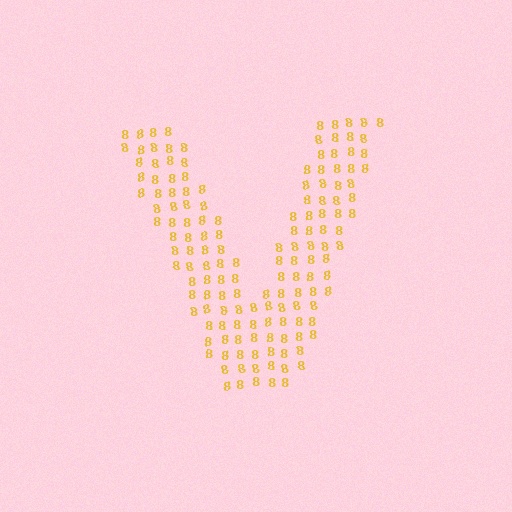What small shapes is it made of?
It is made of small digit 8's.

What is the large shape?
The large shape is the letter V.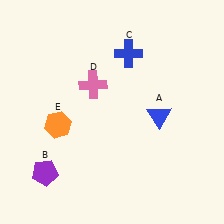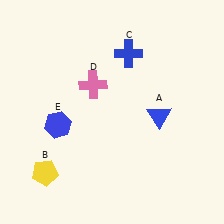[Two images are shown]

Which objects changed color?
B changed from purple to yellow. E changed from orange to blue.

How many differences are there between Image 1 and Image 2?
There are 2 differences between the two images.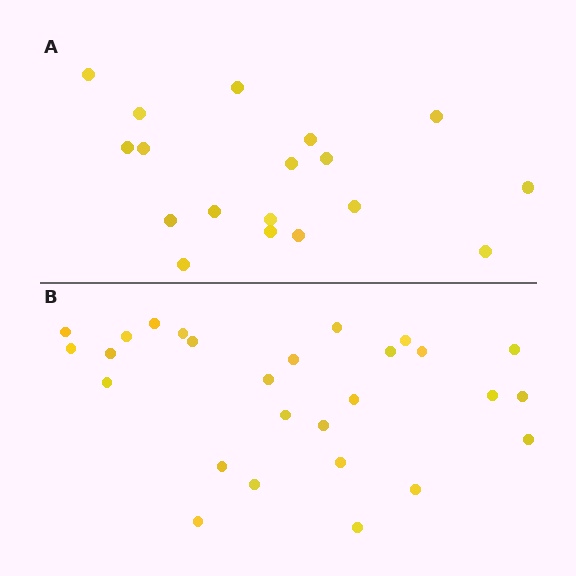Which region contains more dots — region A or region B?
Region B (the bottom region) has more dots.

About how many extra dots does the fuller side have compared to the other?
Region B has roughly 8 or so more dots than region A.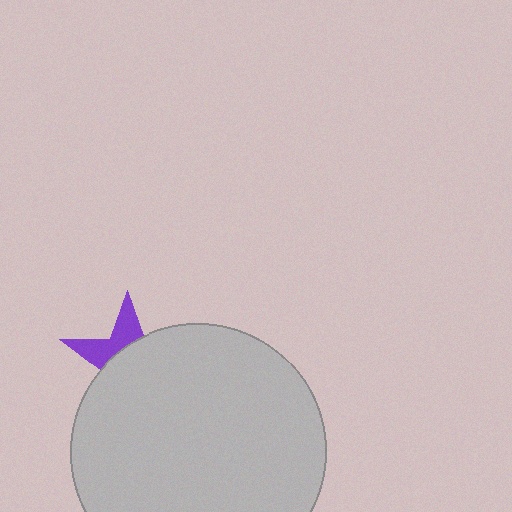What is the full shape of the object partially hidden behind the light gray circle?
The partially hidden object is a purple star.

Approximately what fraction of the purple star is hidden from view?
Roughly 67% of the purple star is hidden behind the light gray circle.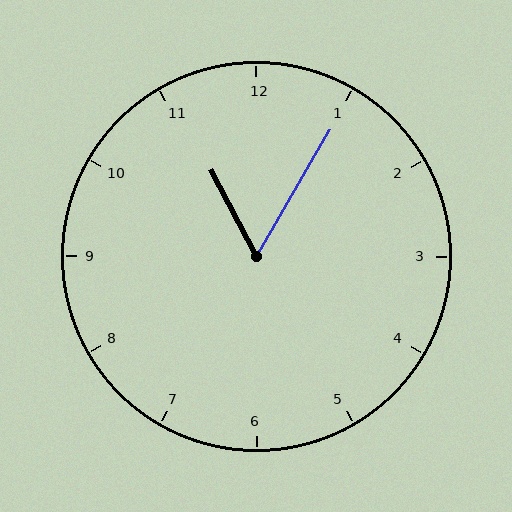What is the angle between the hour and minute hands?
Approximately 58 degrees.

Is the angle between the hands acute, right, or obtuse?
It is acute.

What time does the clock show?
11:05.